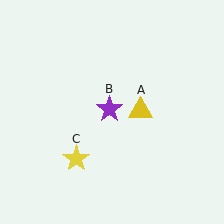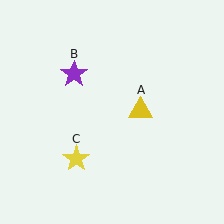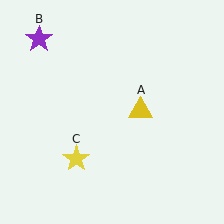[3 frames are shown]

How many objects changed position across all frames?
1 object changed position: purple star (object B).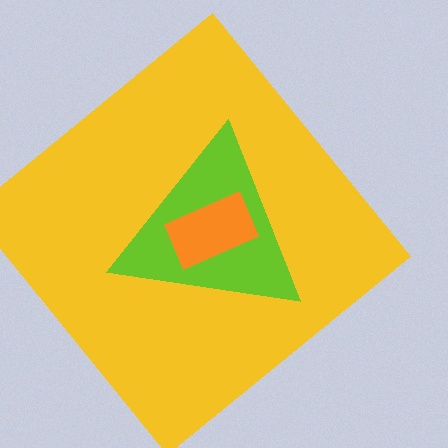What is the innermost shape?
The orange rectangle.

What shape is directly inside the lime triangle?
The orange rectangle.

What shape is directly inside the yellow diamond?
The lime triangle.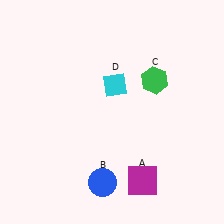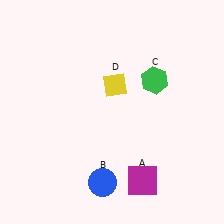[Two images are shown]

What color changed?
The diamond (D) changed from cyan in Image 1 to yellow in Image 2.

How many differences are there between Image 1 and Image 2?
There is 1 difference between the two images.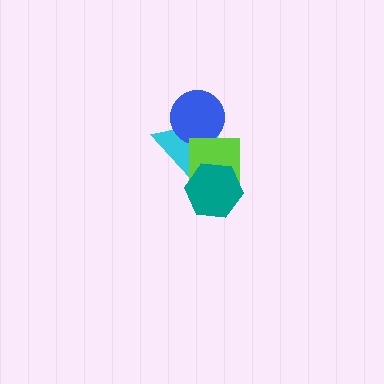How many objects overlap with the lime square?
2 objects overlap with the lime square.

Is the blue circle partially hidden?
No, no other shape covers it.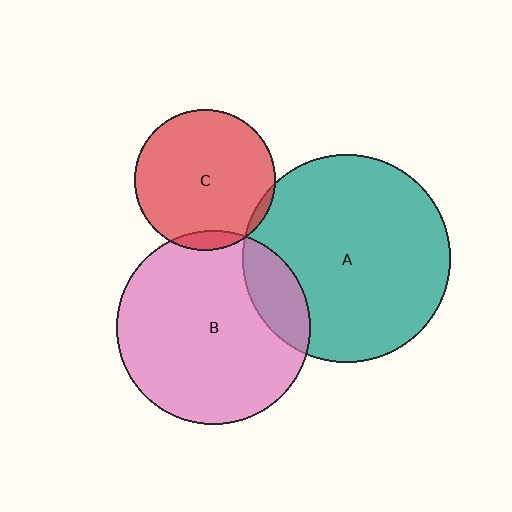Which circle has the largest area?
Circle A (teal).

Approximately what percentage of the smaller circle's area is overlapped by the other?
Approximately 5%.